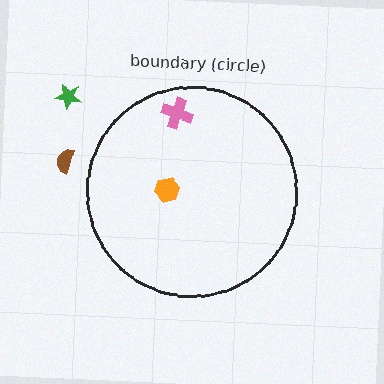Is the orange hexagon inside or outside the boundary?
Inside.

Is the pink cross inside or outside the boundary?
Inside.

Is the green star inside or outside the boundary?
Outside.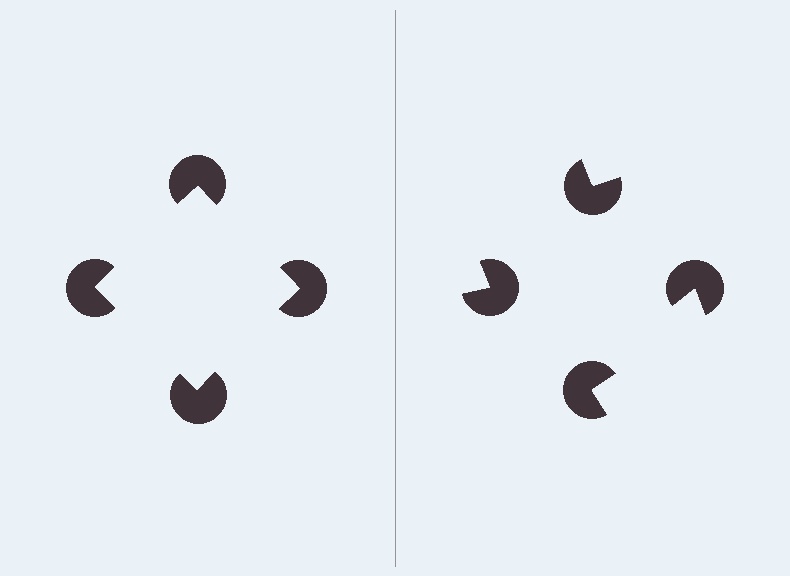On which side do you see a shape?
An illusory square appears on the left side. On the right side the wedge cuts are rotated, so no coherent shape forms.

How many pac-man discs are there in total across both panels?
8 — 4 on each side.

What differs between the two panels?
The pac-man discs are positioned identically on both sides; only the wedge orientations differ. On the left they align to a square; on the right they are misaligned.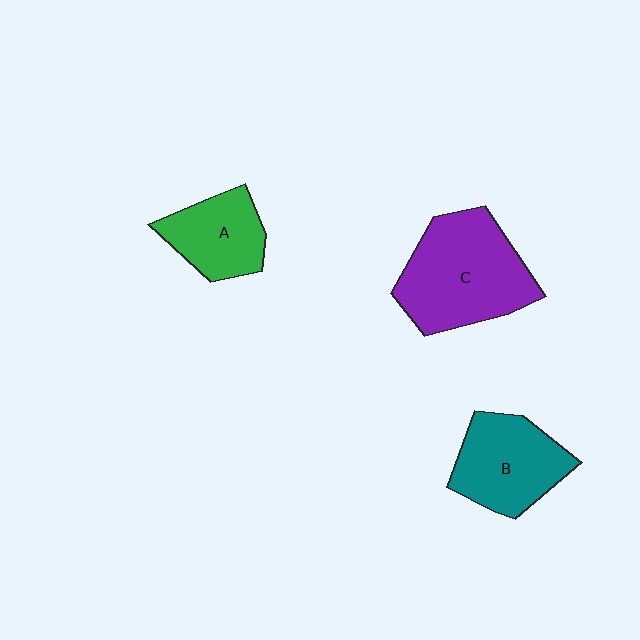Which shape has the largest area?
Shape C (purple).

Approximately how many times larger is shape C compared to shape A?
Approximately 1.8 times.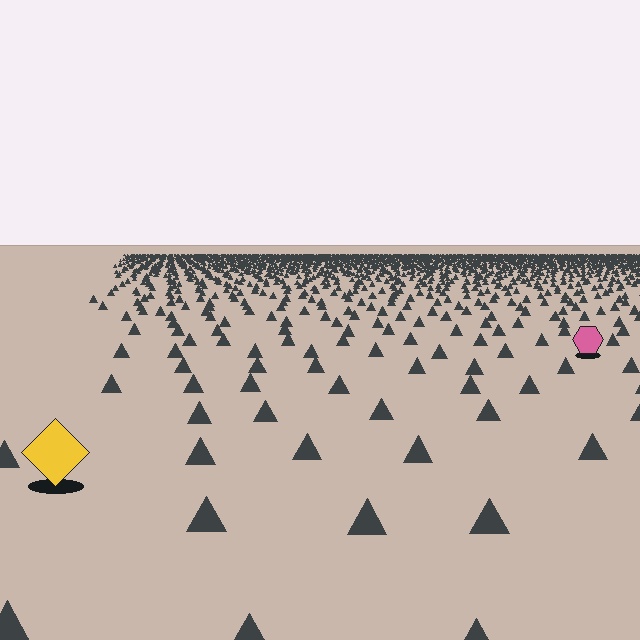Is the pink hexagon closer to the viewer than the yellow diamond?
No. The yellow diamond is closer — you can tell from the texture gradient: the ground texture is coarser near it.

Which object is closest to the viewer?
The yellow diamond is closest. The texture marks near it are larger and more spread out.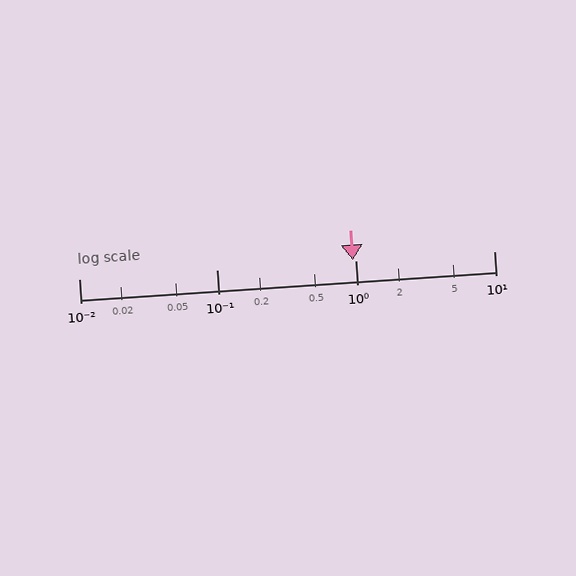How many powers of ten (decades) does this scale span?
The scale spans 3 decades, from 0.01 to 10.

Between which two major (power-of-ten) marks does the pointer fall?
The pointer is between 0.1 and 1.